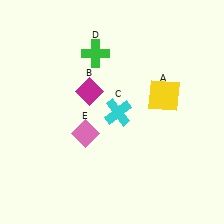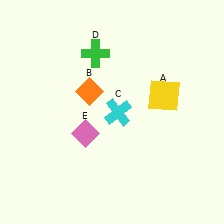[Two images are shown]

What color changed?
The diamond (B) changed from magenta in Image 1 to orange in Image 2.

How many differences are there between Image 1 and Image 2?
There is 1 difference between the two images.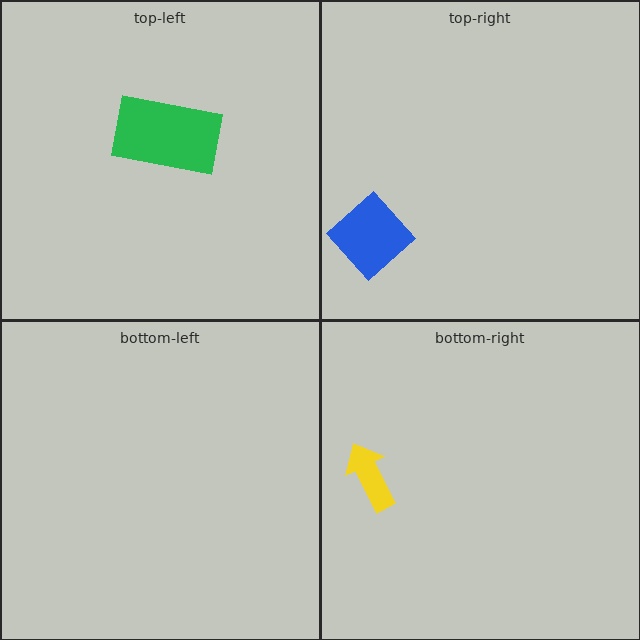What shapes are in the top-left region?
The green rectangle.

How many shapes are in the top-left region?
1.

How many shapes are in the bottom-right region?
1.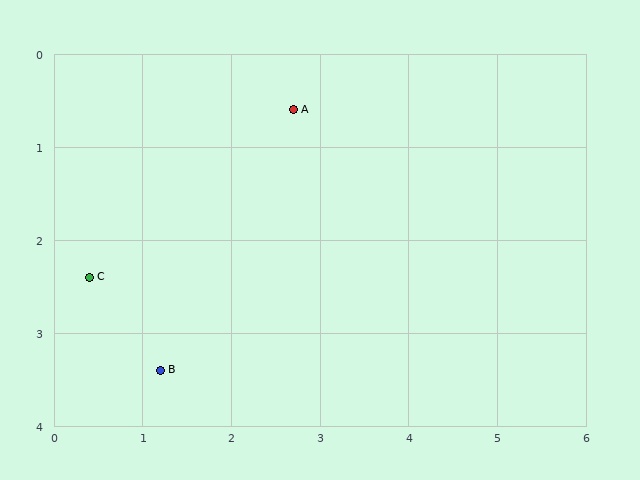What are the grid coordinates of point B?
Point B is at approximately (1.2, 3.4).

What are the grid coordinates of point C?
Point C is at approximately (0.4, 2.4).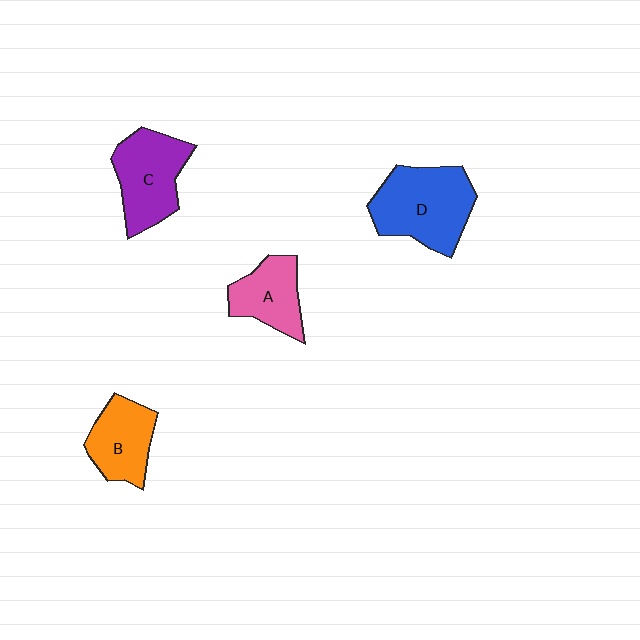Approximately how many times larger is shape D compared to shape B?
Approximately 1.5 times.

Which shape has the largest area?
Shape D (blue).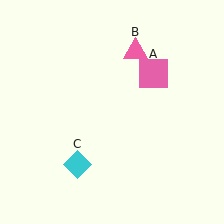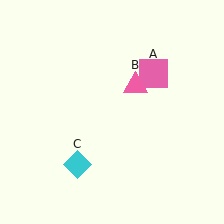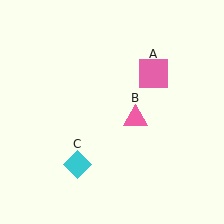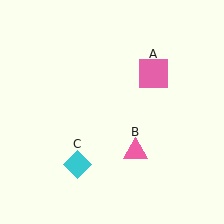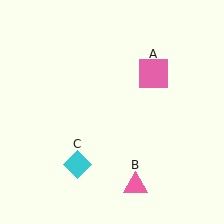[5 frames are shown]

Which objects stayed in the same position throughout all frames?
Pink square (object A) and cyan diamond (object C) remained stationary.